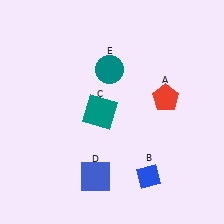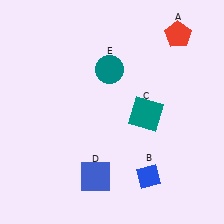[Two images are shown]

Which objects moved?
The objects that moved are: the red pentagon (A), the teal square (C).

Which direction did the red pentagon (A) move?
The red pentagon (A) moved up.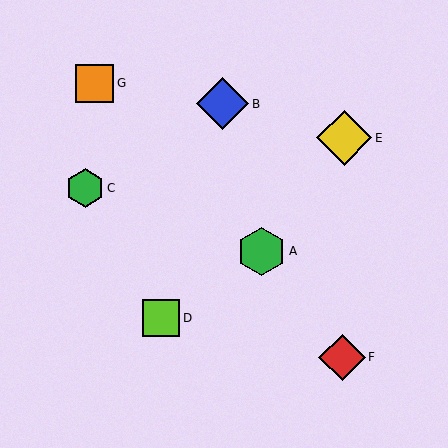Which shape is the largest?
The yellow diamond (labeled E) is the largest.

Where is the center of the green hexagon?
The center of the green hexagon is at (262, 251).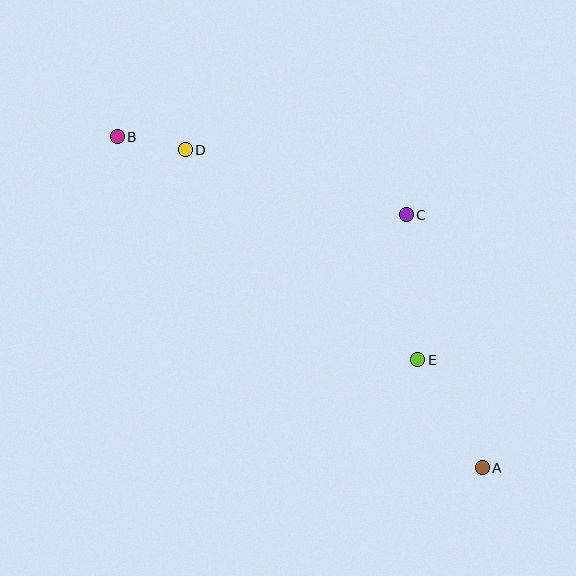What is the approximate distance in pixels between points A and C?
The distance between A and C is approximately 264 pixels.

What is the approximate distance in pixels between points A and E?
The distance between A and E is approximately 126 pixels.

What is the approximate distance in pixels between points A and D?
The distance between A and D is approximately 435 pixels.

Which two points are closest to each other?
Points B and D are closest to each other.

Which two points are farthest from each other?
Points A and B are farthest from each other.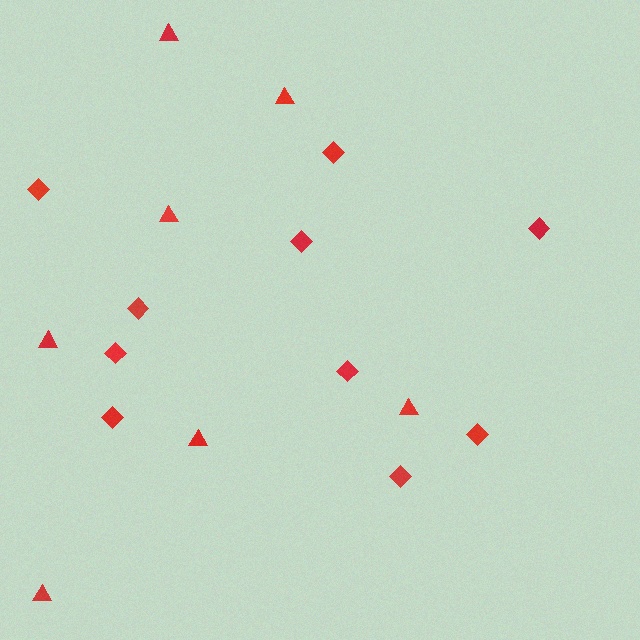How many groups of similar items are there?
There are 2 groups: one group of diamonds (10) and one group of triangles (7).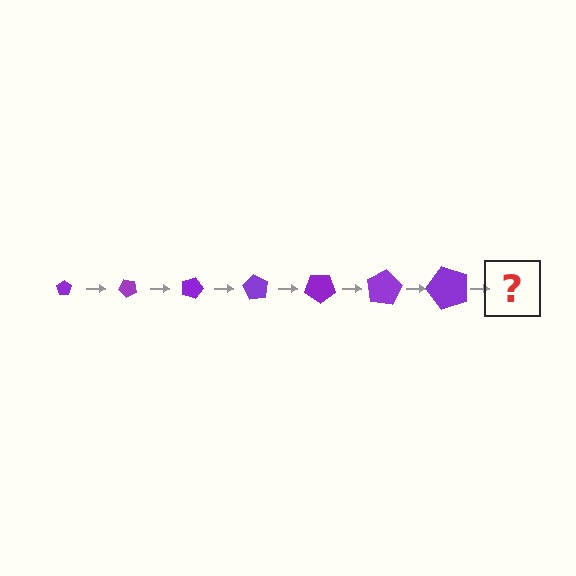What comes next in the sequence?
The next element should be a pentagon, larger than the previous one and rotated 315 degrees from the start.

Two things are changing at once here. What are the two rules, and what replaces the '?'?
The two rules are that the pentagon grows larger each step and it rotates 45 degrees each step. The '?' should be a pentagon, larger than the previous one and rotated 315 degrees from the start.